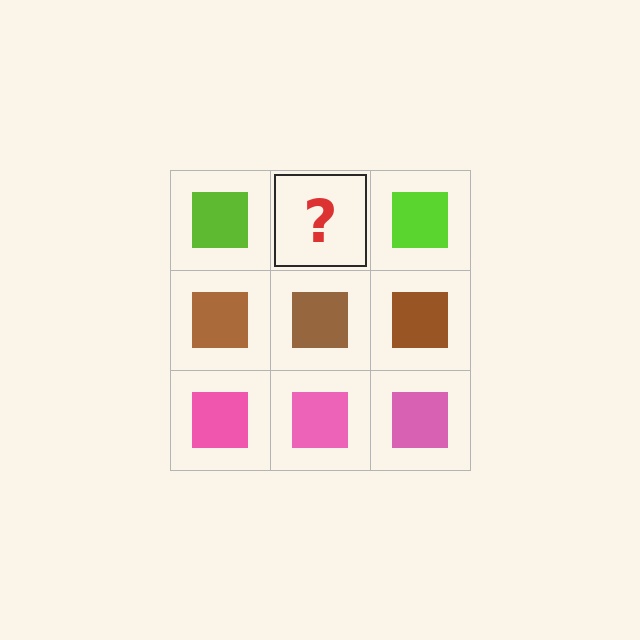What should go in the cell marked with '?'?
The missing cell should contain a lime square.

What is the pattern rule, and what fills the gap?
The rule is that each row has a consistent color. The gap should be filled with a lime square.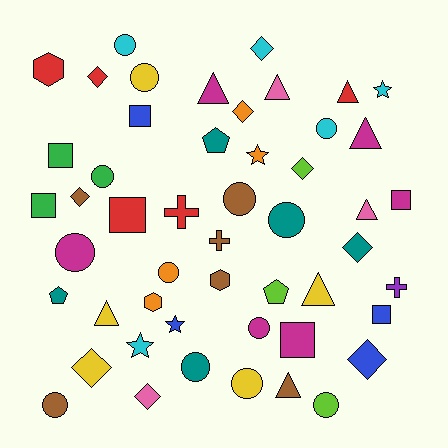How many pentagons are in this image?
There are 3 pentagons.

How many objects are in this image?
There are 50 objects.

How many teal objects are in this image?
There are 5 teal objects.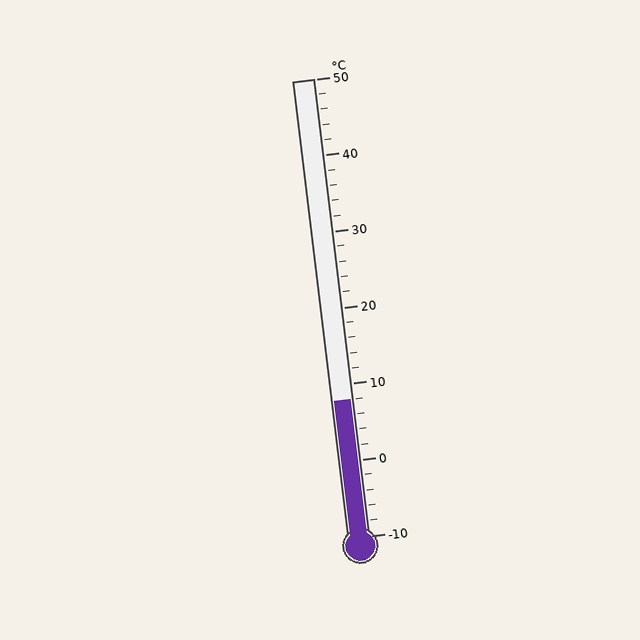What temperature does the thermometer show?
The thermometer shows approximately 8°C.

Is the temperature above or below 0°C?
The temperature is above 0°C.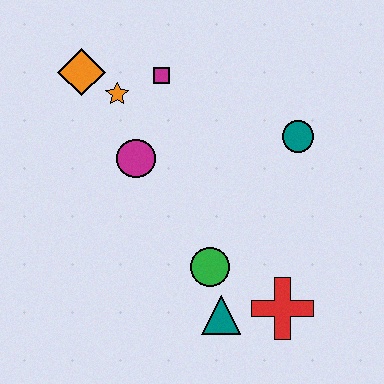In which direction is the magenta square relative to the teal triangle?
The magenta square is above the teal triangle.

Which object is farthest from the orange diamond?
The red cross is farthest from the orange diamond.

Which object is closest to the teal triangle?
The green circle is closest to the teal triangle.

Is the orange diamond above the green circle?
Yes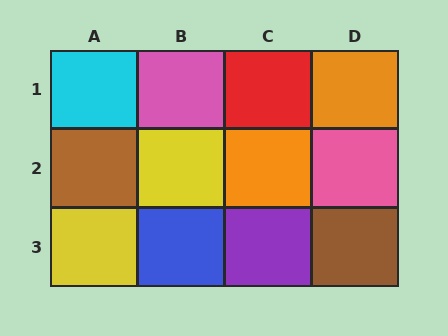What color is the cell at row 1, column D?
Orange.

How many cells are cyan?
1 cell is cyan.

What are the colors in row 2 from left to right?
Brown, yellow, orange, pink.